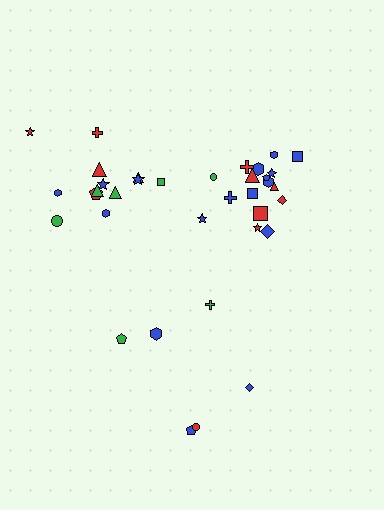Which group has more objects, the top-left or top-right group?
The top-right group.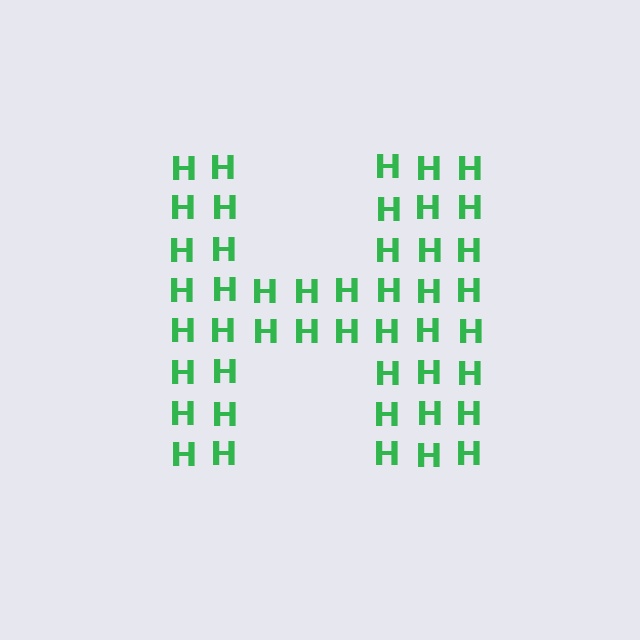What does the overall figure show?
The overall figure shows the letter H.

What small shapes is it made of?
It is made of small letter H's.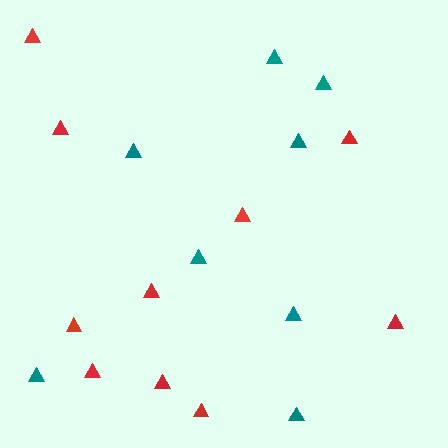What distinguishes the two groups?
There are 2 groups: one group of red triangles (10) and one group of teal triangles (8).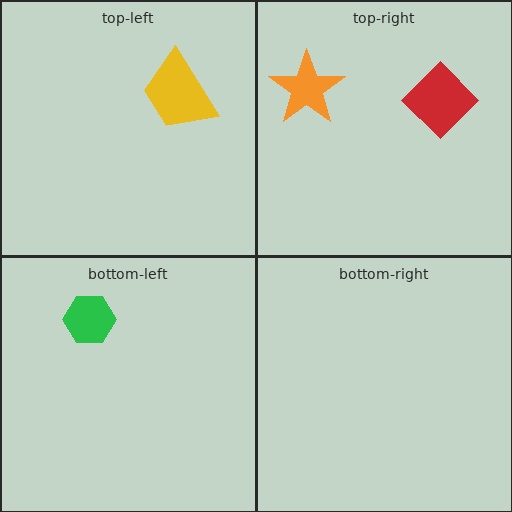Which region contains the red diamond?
The top-right region.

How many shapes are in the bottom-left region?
1.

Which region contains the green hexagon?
The bottom-left region.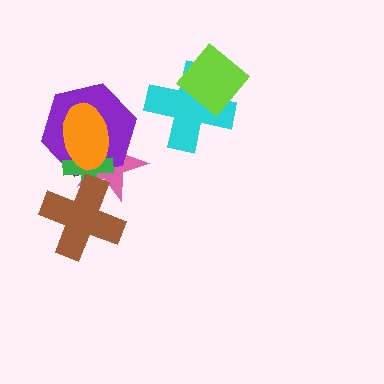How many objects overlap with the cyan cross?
1 object overlaps with the cyan cross.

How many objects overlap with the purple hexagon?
3 objects overlap with the purple hexagon.